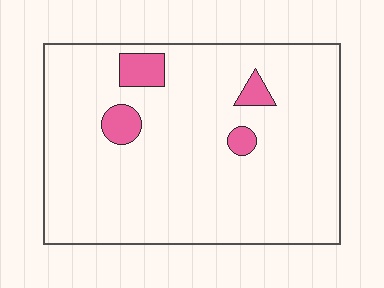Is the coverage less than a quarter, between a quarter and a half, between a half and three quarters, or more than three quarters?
Less than a quarter.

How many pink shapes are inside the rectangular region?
4.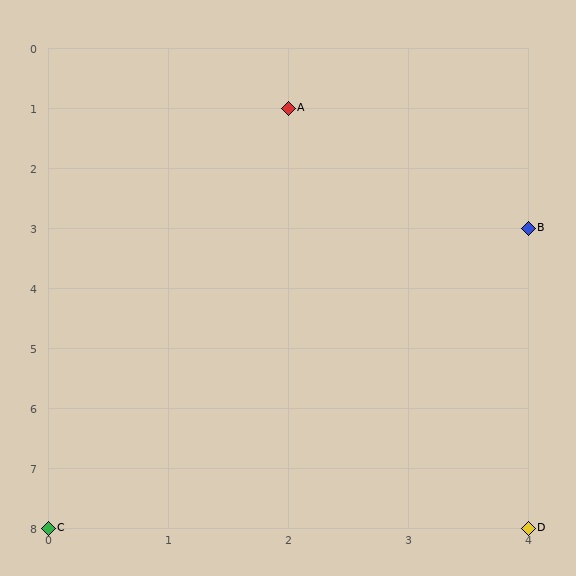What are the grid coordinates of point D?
Point D is at grid coordinates (4, 8).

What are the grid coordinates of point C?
Point C is at grid coordinates (0, 8).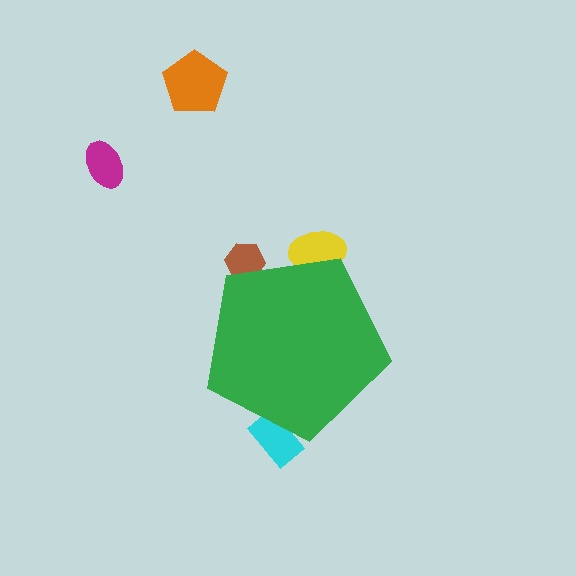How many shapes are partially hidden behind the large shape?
3 shapes are partially hidden.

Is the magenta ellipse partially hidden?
No, the magenta ellipse is fully visible.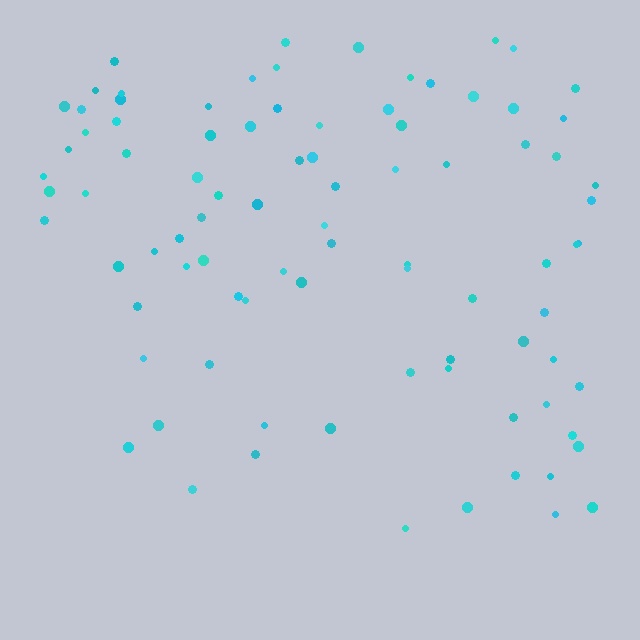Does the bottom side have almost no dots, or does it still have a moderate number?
Still a moderate number, just noticeably fewer than the top.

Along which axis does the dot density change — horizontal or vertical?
Vertical.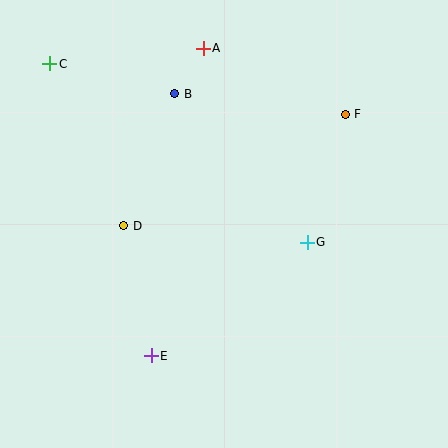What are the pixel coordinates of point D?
Point D is at (124, 226).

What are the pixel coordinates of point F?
Point F is at (345, 114).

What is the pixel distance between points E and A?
The distance between E and A is 312 pixels.